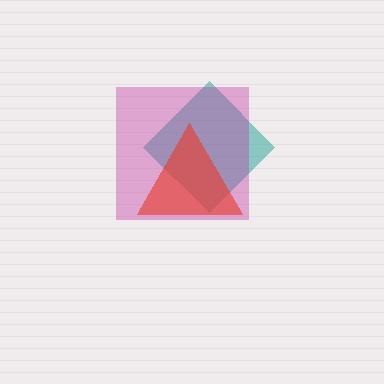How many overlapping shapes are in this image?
There are 3 overlapping shapes in the image.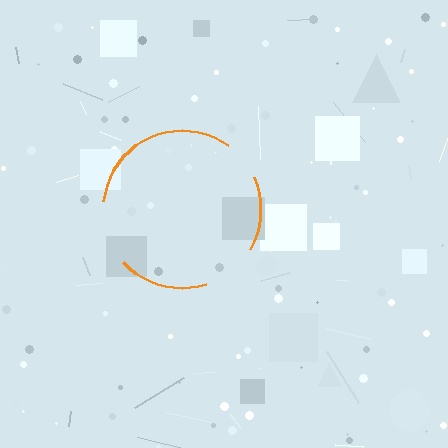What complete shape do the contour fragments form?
The contour fragments form a circle.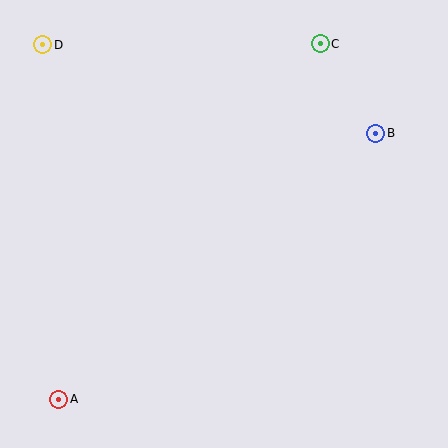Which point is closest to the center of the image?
Point B at (376, 133) is closest to the center.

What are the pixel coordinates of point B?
Point B is at (376, 133).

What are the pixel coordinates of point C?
Point C is at (320, 44).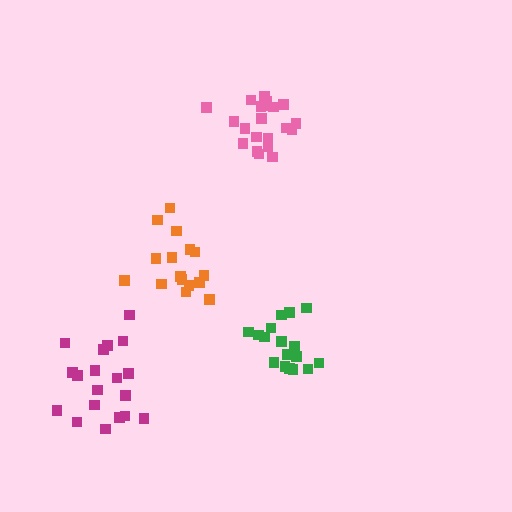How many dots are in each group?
Group 1: 16 dots, Group 2: 21 dots, Group 3: 19 dots, Group 4: 17 dots (73 total).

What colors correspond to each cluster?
The clusters are colored: orange, pink, magenta, green.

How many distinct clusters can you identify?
There are 4 distinct clusters.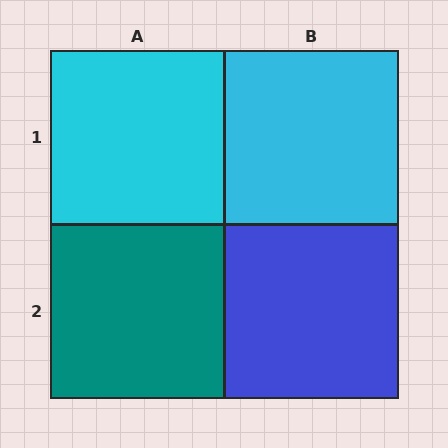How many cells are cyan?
2 cells are cyan.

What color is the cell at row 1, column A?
Cyan.